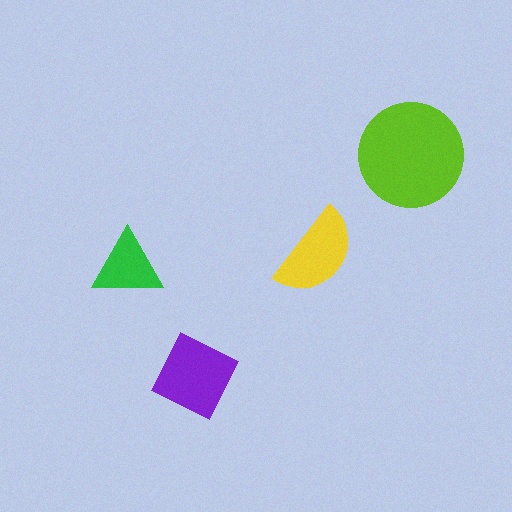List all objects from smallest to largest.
The green triangle, the yellow semicircle, the purple square, the lime circle.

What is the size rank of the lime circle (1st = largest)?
1st.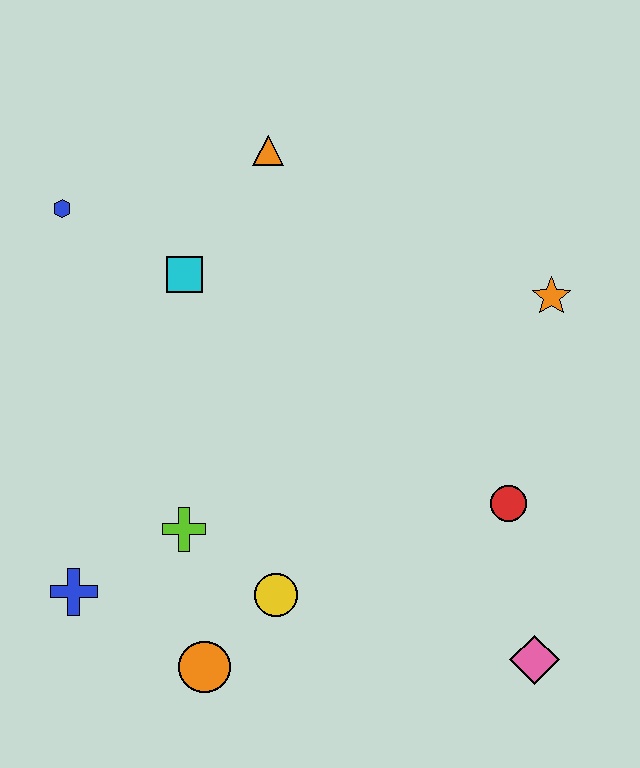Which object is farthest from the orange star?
The blue cross is farthest from the orange star.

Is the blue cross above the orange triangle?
No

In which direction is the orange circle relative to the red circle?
The orange circle is to the left of the red circle.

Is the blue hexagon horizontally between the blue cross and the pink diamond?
No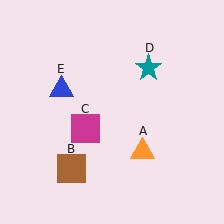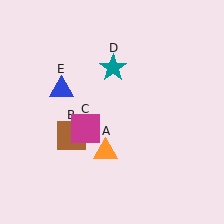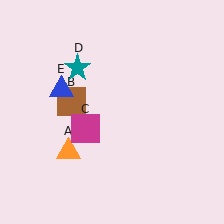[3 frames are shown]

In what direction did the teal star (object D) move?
The teal star (object D) moved left.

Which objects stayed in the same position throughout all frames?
Magenta square (object C) and blue triangle (object E) remained stationary.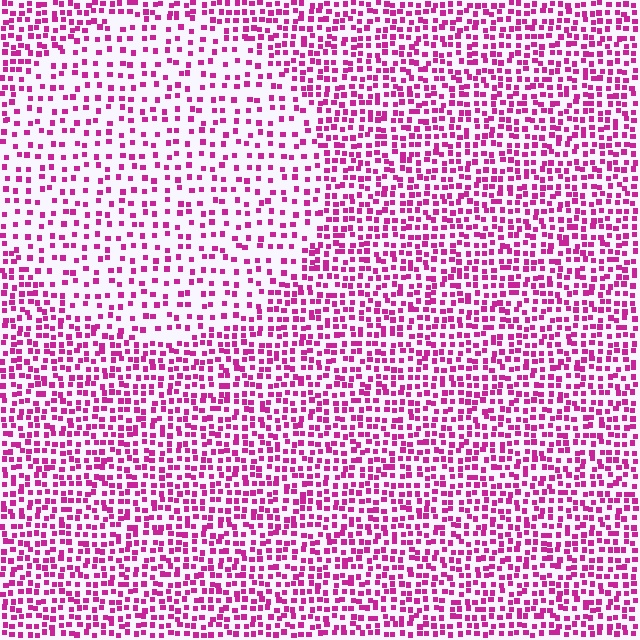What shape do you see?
I see a circle.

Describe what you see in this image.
The image contains small magenta elements arranged at two different densities. A circle-shaped region is visible where the elements are less densely packed than the surrounding area.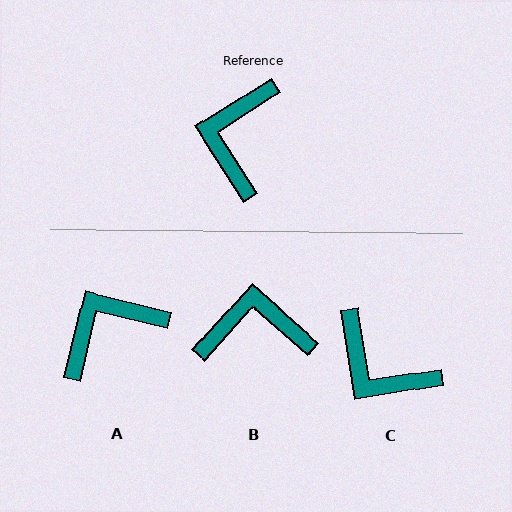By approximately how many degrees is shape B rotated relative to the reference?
Approximately 74 degrees clockwise.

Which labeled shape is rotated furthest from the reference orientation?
B, about 74 degrees away.